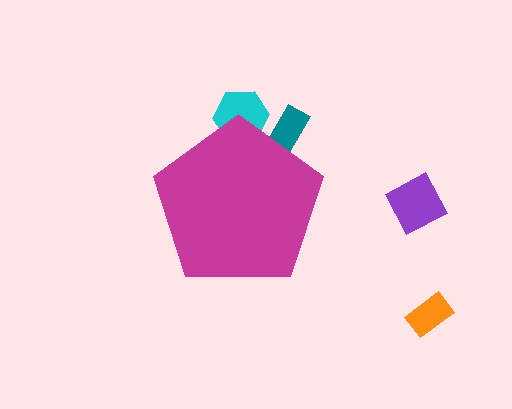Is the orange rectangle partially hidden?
No, the orange rectangle is fully visible.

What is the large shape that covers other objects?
A magenta pentagon.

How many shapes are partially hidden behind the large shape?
2 shapes are partially hidden.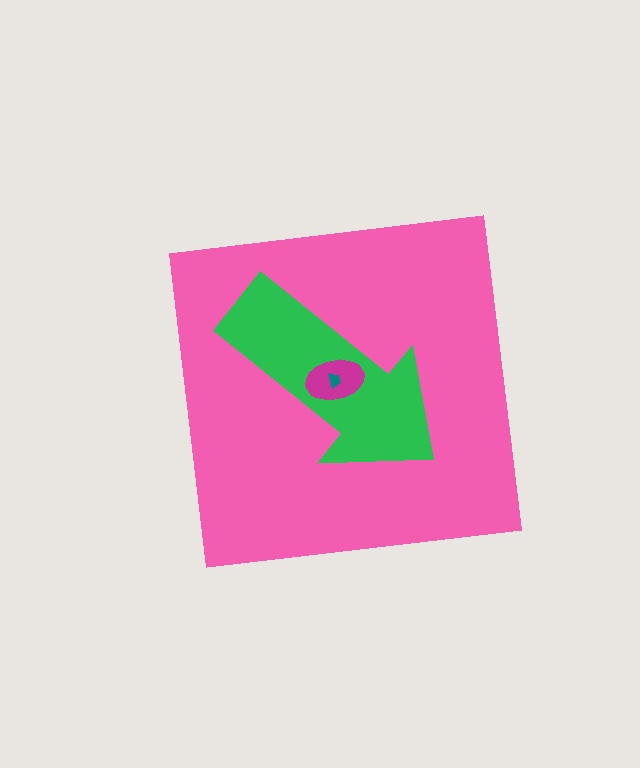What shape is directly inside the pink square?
The green arrow.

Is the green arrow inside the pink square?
Yes.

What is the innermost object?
The teal trapezoid.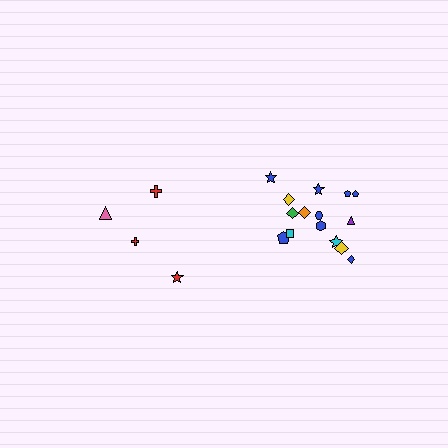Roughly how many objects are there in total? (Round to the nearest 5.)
Roughly 20 objects in total.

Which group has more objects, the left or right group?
The right group.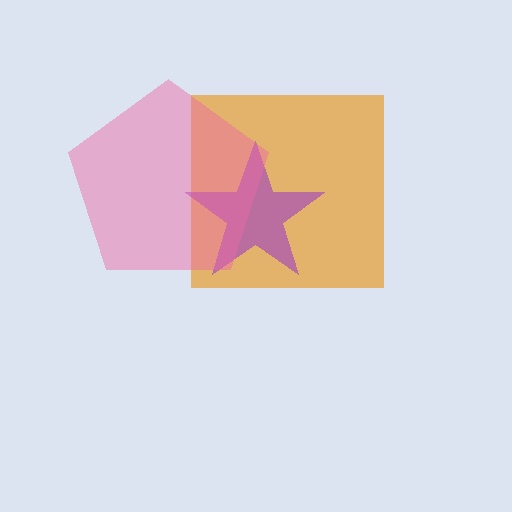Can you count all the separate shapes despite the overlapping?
Yes, there are 3 separate shapes.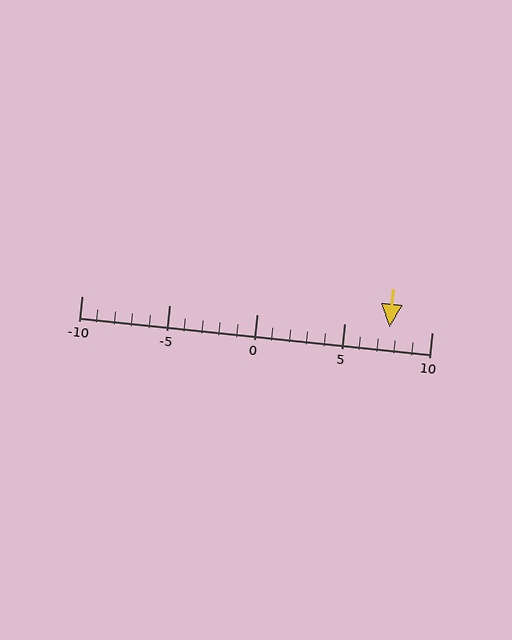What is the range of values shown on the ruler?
The ruler shows values from -10 to 10.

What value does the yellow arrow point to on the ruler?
The yellow arrow points to approximately 8.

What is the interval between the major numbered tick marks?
The major tick marks are spaced 5 units apart.